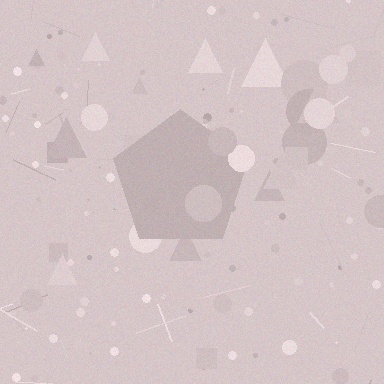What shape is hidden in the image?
A pentagon is hidden in the image.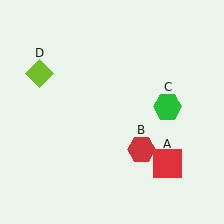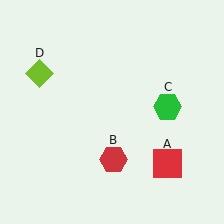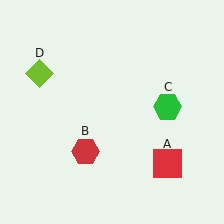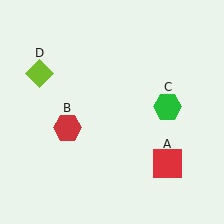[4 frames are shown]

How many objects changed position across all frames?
1 object changed position: red hexagon (object B).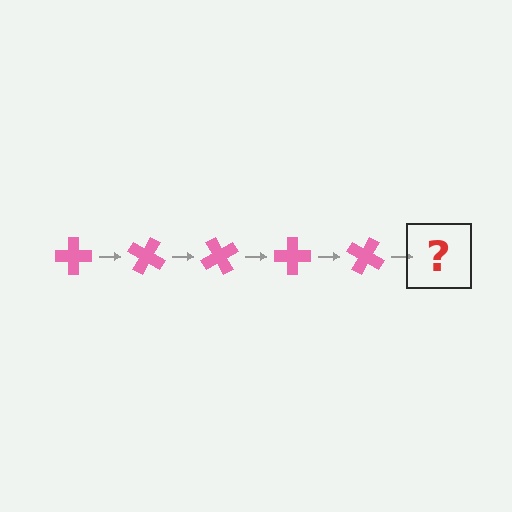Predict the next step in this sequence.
The next step is a pink cross rotated 150 degrees.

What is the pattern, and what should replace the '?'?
The pattern is that the cross rotates 30 degrees each step. The '?' should be a pink cross rotated 150 degrees.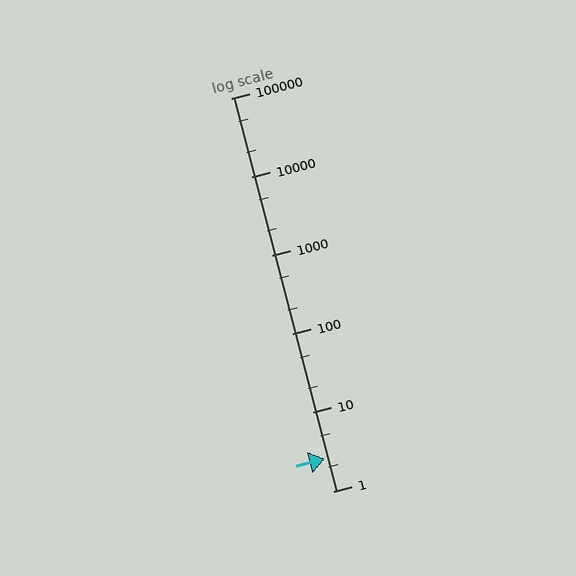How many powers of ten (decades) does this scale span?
The scale spans 5 decades, from 1 to 100000.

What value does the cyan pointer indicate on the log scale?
The pointer indicates approximately 2.6.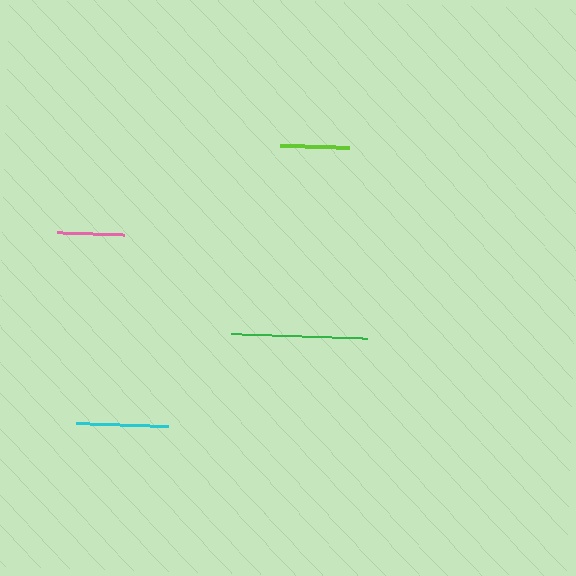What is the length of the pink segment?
The pink segment is approximately 67 pixels long.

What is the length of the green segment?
The green segment is approximately 135 pixels long.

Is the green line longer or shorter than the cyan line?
The green line is longer than the cyan line.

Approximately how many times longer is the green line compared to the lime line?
The green line is approximately 2.0 times the length of the lime line.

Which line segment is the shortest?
The pink line is the shortest at approximately 67 pixels.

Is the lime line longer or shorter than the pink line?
The lime line is longer than the pink line.